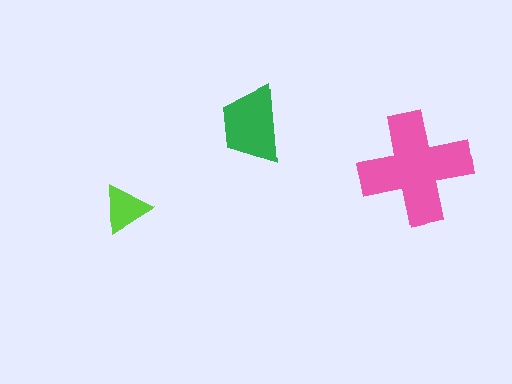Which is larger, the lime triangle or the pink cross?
The pink cross.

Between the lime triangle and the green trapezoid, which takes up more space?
The green trapezoid.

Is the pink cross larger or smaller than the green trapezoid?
Larger.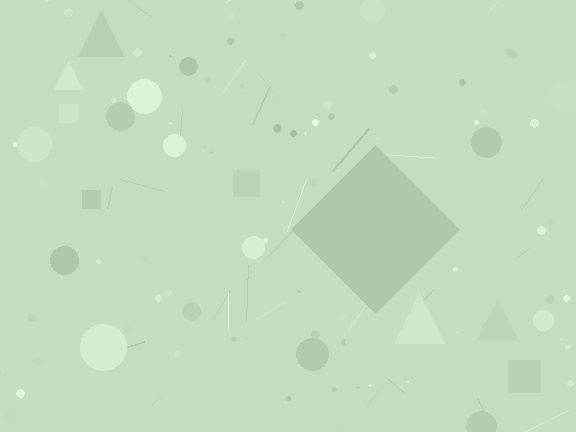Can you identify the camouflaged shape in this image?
The camouflaged shape is a diamond.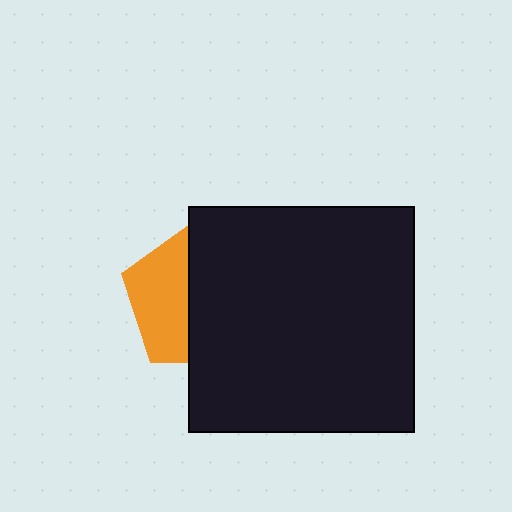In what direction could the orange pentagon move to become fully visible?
The orange pentagon could move left. That would shift it out from behind the black square entirely.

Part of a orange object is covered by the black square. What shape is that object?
It is a pentagon.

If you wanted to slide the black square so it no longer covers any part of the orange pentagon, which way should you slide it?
Slide it right — that is the most direct way to separate the two shapes.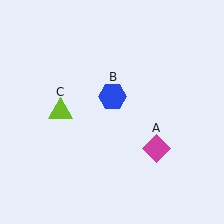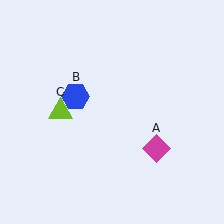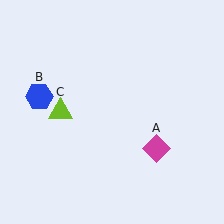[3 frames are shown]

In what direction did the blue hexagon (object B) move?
The blue hexagon (object B) moved left.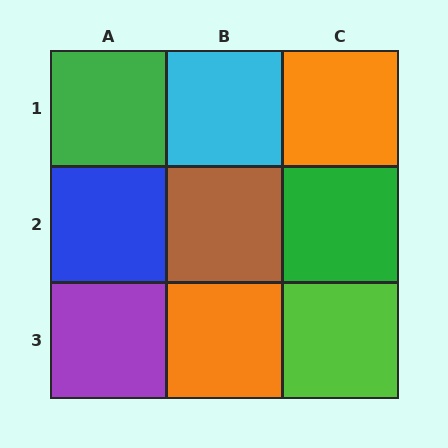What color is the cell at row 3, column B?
Orange.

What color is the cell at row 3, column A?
Purple.